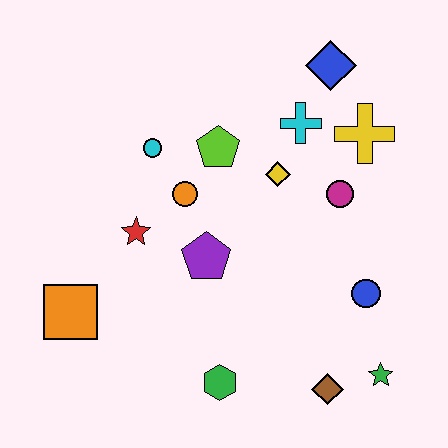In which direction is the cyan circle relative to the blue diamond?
The cyan circle is to the left of the blue diamond.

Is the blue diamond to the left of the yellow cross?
Yes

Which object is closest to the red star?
The orange circle is closest to the red star.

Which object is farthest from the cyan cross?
The orange square is farthest from the cyan cross.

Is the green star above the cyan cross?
No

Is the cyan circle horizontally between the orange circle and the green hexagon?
No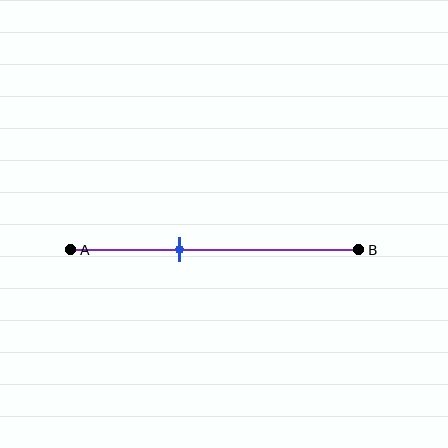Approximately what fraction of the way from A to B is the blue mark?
The blue mark is approximately 40% of the way from A to B.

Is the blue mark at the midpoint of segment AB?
No, the mark is at about 40% from A, not at the 50% midpoint.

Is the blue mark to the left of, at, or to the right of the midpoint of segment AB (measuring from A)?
The blue mark is to the left of the midpoint of segment AB.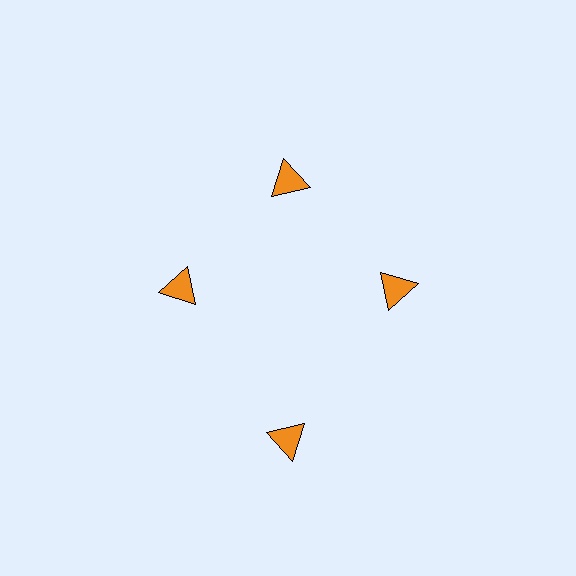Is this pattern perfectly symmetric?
No. The 4 orange triangles are arranged in a ring, but one element near the 6 o'clock position is pushed outward from the center, breaking the 4-fold rotational symmetry.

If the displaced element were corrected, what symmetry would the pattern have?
It would have 4-fold rotational symmetry — the pattern would map onto itself every 90 degrees.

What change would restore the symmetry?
The symmetry would be restored by moving it inward, back onto the ring so that all 4 triangles sit at equal angles and equal distance from the center.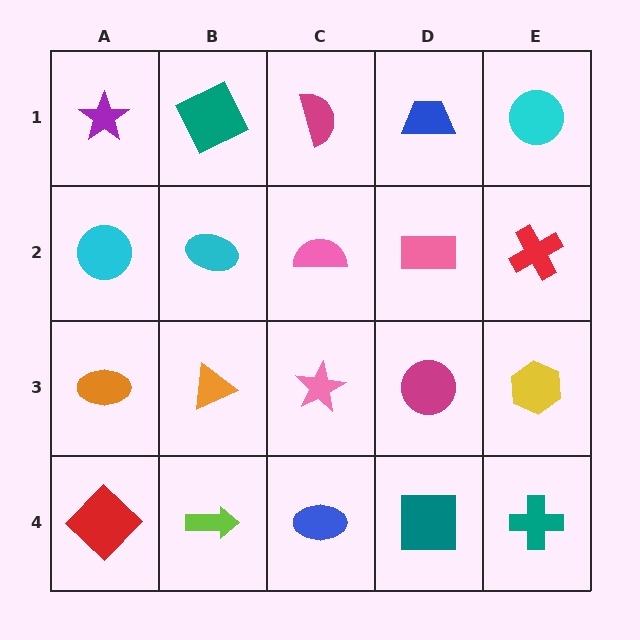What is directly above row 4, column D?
A magenta circle.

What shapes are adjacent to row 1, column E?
A red cross (row 2, column E), a blue trapezoid (row 1, column D).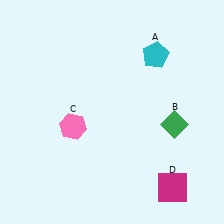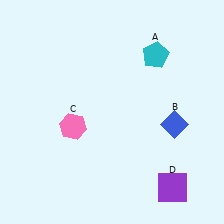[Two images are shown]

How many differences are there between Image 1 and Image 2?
There are 2 differences between the two images.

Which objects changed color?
B changed from green to blue. D changed from magenta to purple.